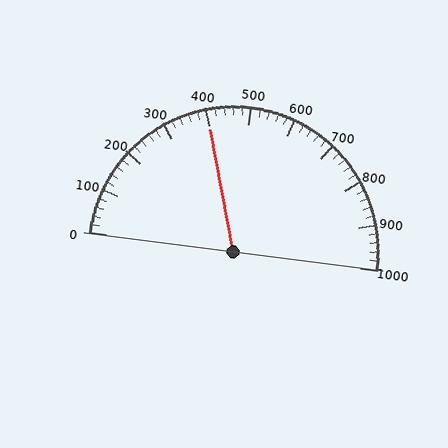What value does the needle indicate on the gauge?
The needle indicates approximately 400.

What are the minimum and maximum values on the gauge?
The gauge ranges from 0 to 1000.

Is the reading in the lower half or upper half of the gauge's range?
The reading is in the lower half of the range (0 to 1000).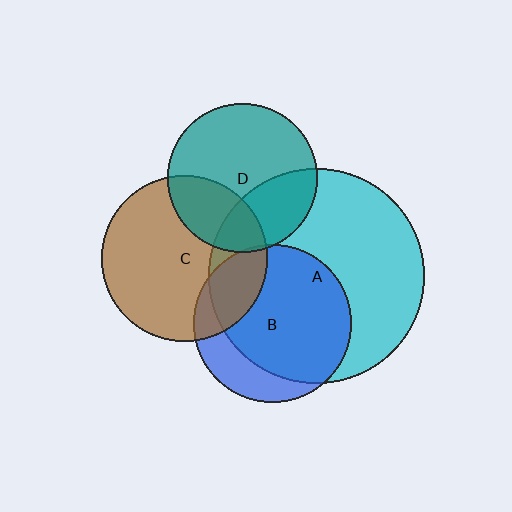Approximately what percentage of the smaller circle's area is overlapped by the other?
Approximately 30%.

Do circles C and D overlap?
Yes.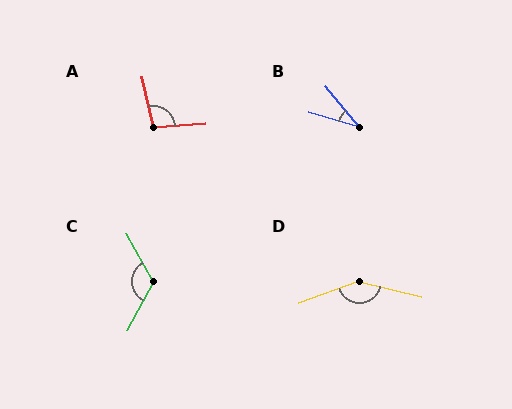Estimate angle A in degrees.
Approximately 98 degrees.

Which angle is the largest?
D, at approximately 147 degrees.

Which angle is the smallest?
B, at approximately 35 degrees.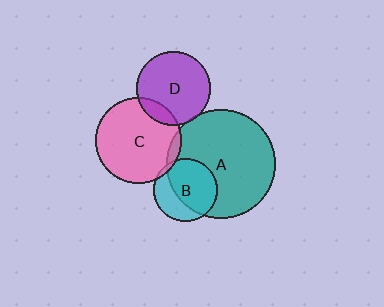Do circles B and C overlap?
Yes.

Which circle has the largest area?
Circle A (teal).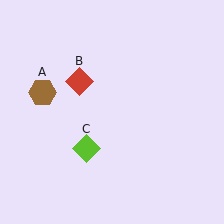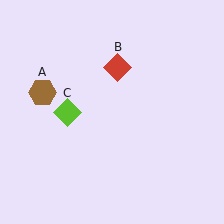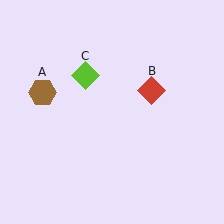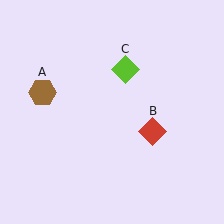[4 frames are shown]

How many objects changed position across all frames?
2 objects changed position: red diamond (object B), lime diamond (object C).